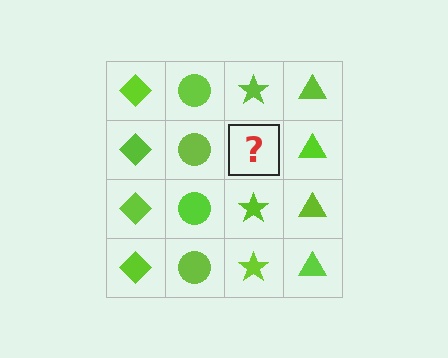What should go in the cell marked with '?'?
The missing cell should contain a lime star.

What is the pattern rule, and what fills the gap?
The rule is that each column has a consistent shape. The gap should be filled with a lime star.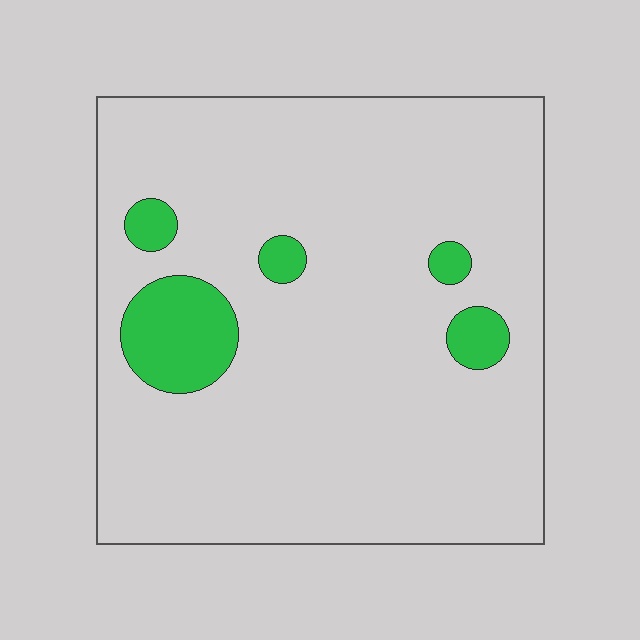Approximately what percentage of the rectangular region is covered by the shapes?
Approximately 10%.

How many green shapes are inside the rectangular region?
5.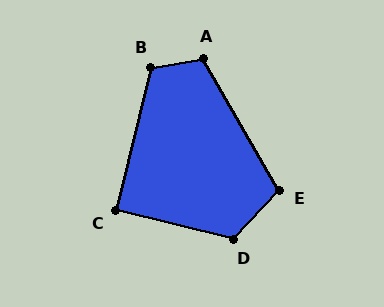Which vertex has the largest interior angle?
D, at approximately 120 degrees.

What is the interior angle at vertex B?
Approximately 113 degrees (obtuse).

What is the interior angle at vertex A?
Approximately 111 degrees (obtuse).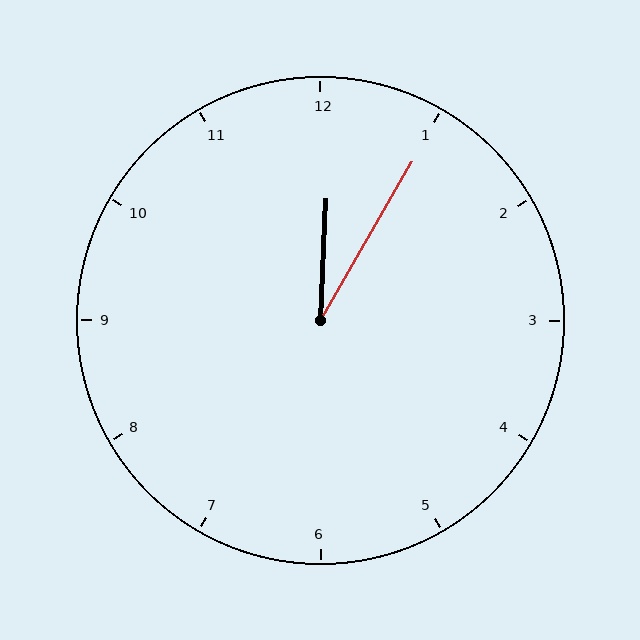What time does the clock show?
12:05.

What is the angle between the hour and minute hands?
Approximately 28 degrees.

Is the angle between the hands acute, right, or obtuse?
It is acute.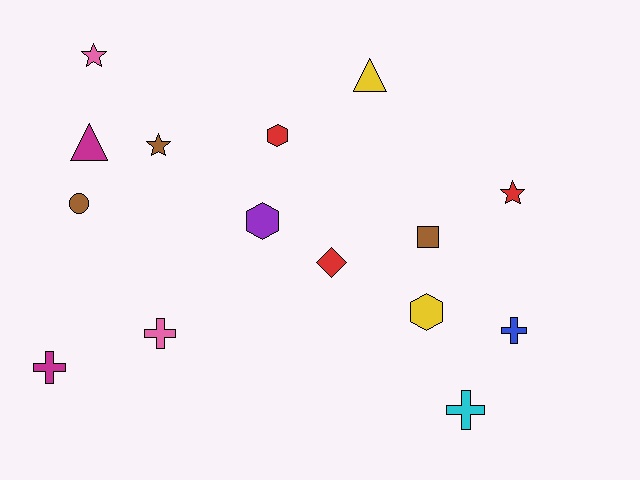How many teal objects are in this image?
There are no teal objects.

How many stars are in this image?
There are 3 stars.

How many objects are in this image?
There are 15 objects.